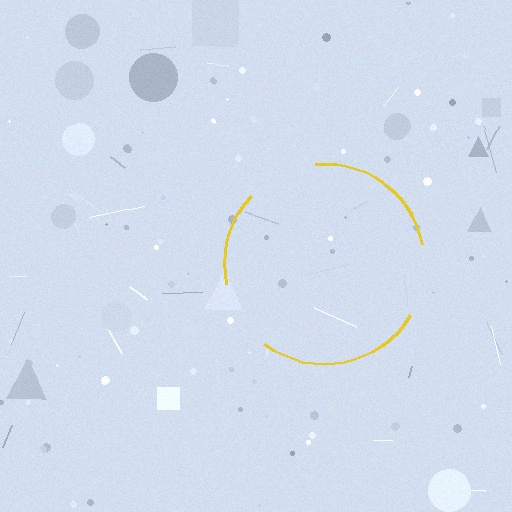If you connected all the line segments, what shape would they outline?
They would outline a circle.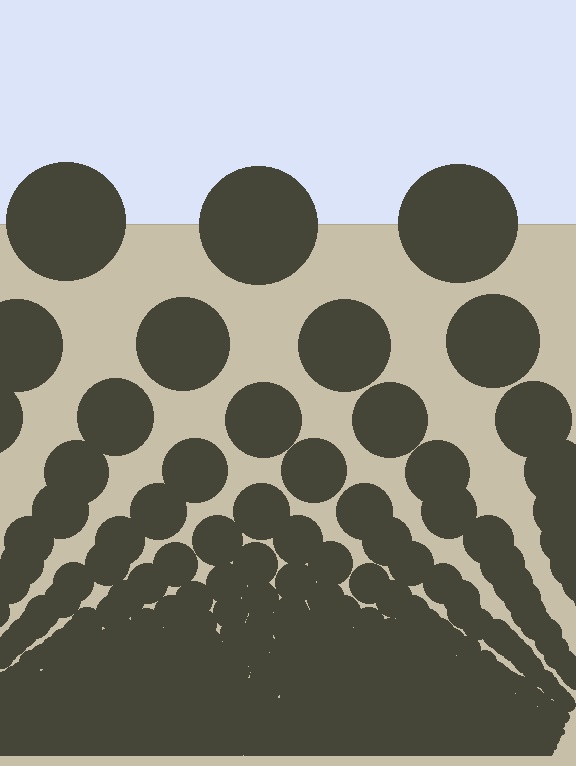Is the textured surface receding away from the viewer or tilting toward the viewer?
The surface appears to tilt toward the viewer. Texture elements get larger and sparser toward the top.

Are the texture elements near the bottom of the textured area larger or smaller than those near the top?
Smaller. The gradient is inverted — elements near the bottom are smaller and denser.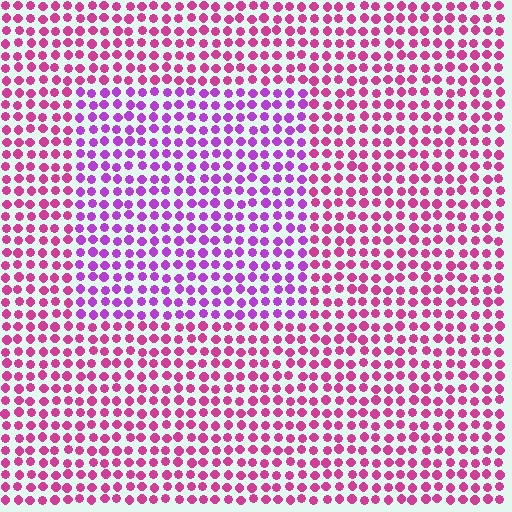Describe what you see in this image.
The image is filled with small magenta elements in a uniform arrangement. A rectangle-shaped region is visible where the elements are tinted to a slightly different hue, forming a subtle color boundary.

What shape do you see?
I see a rectangle.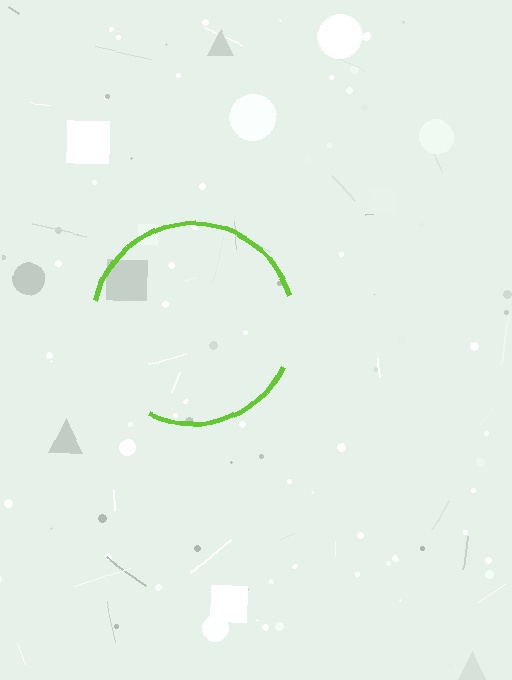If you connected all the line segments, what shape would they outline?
They would outline a circle.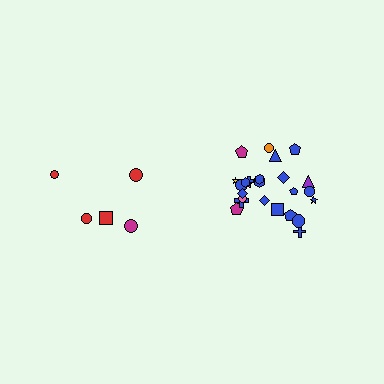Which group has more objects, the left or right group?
The right group.